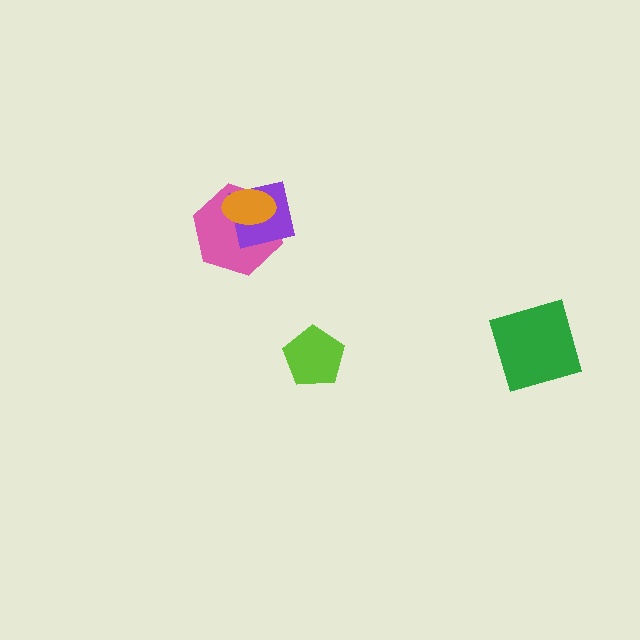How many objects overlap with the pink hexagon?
2 objects overlap with the pink hexagon.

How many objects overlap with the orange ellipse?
2 objects overlap with the orange ellipse.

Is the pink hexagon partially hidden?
Yes, it is partially covered by another shape.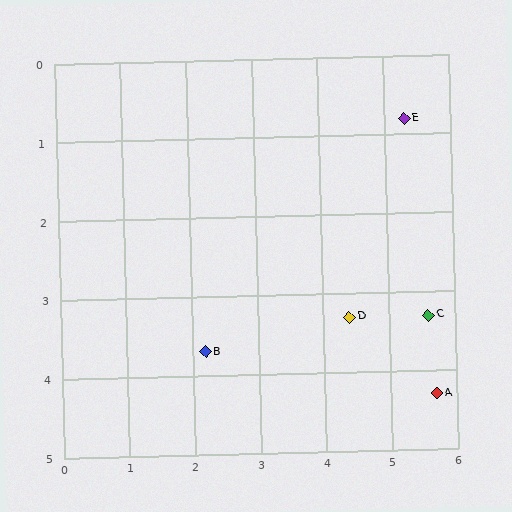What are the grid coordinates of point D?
Point D is at approximately (4.4, 3.3).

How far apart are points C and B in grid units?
Points C and B are about 3.4 grid units apart.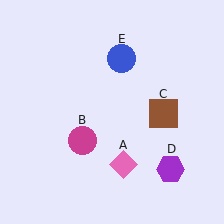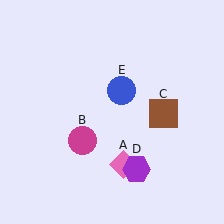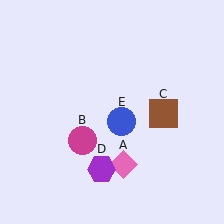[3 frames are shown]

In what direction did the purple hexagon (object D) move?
The purple hexagon (object D) moved left.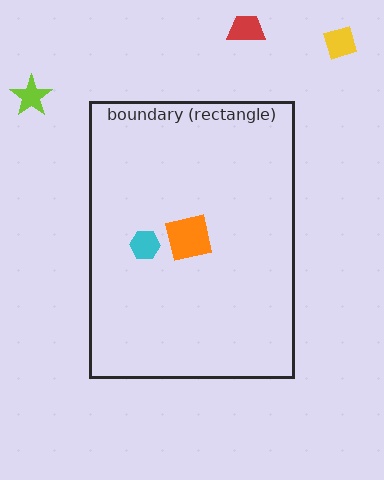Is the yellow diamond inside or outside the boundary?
Outside.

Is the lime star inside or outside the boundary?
Outside.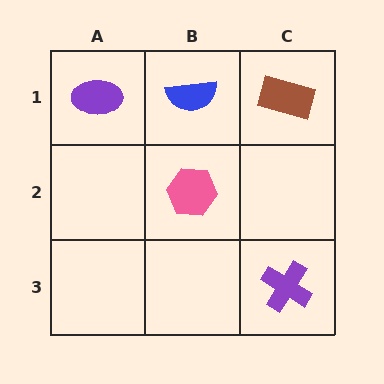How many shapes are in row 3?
1 shape.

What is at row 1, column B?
A blue semicircle.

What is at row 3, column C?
A purple cross.